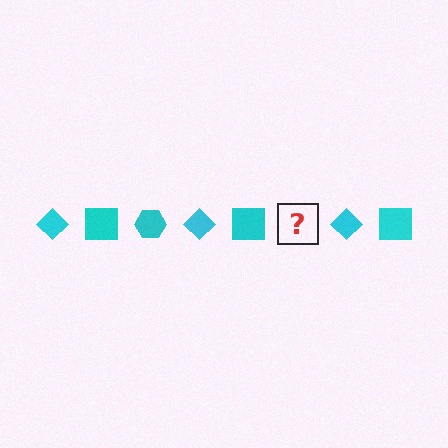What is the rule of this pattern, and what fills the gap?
The rule is that the pattern cycles through diamond, square, hexagon shapes in cyan. The gap should be filled with a cyan hexagon.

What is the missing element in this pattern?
The missing element is a cyan hexagon.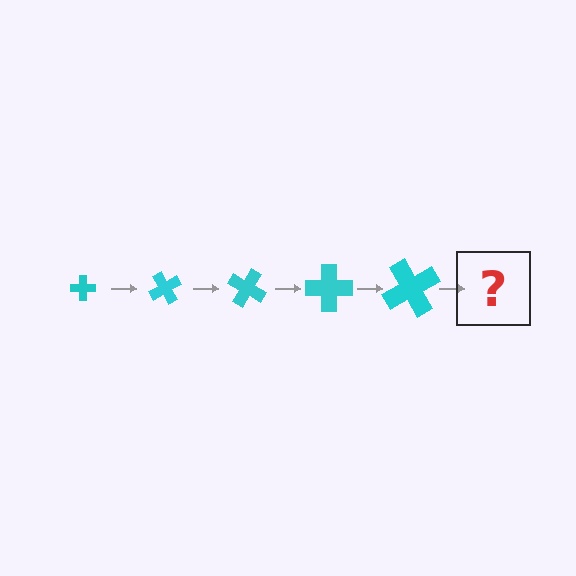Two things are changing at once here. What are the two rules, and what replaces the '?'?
The two rules are that the cross grows larger each step and it rotates 60 degrees each step. The '?' should be a cross, larger than the previous one and rotated 300 degrees from the start.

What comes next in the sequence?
The next element should be a cross, larger than the previous one and rotated 300 degrees from the start.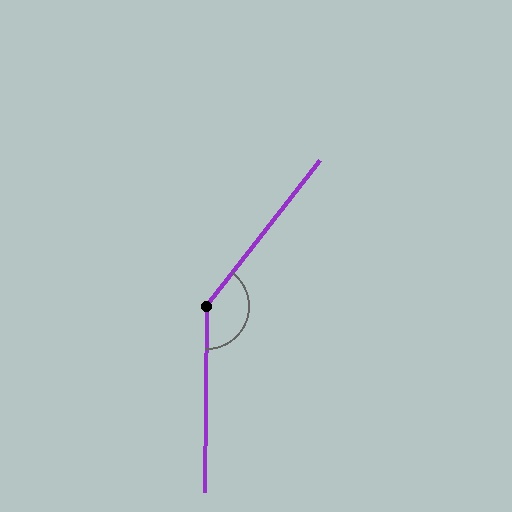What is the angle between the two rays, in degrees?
Approximately 143 degrees.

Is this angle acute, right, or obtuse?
It is obtuse.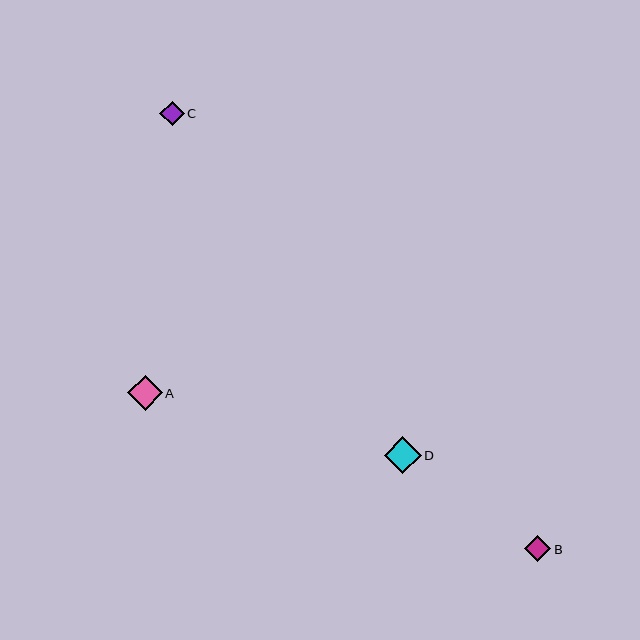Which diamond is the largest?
Diamond D is the largest with a size of approximately 37 pixels.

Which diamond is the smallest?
Diamond C is the smallest with a size of approximately 24 pixels.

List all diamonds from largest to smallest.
From largest to smallest: D, A, B, C.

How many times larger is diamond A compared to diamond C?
Diamond A is approximately 1.4 times the size of diamond C.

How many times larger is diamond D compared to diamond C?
Diamond D is approximately 1.5 times the size of diamond C.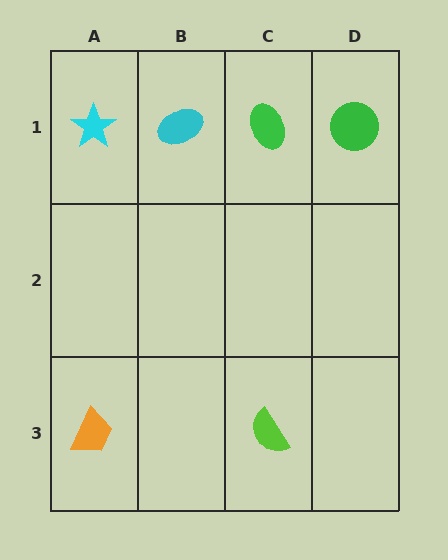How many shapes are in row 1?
4 shapes.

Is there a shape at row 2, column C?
No, that cell is empty.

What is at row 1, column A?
A cyan star.